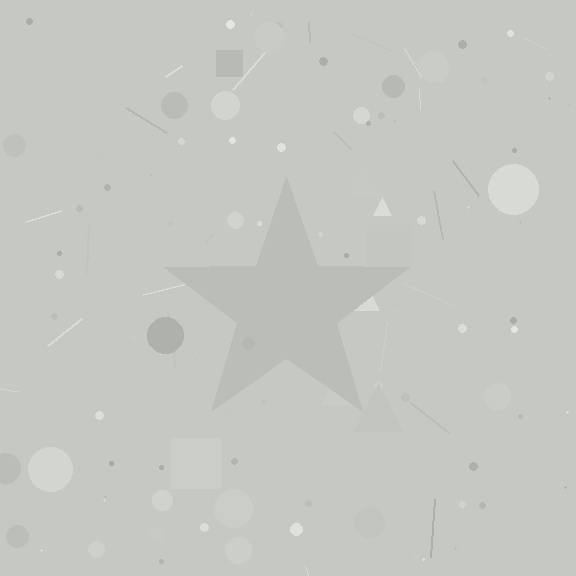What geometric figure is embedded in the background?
A star is embedded in the background.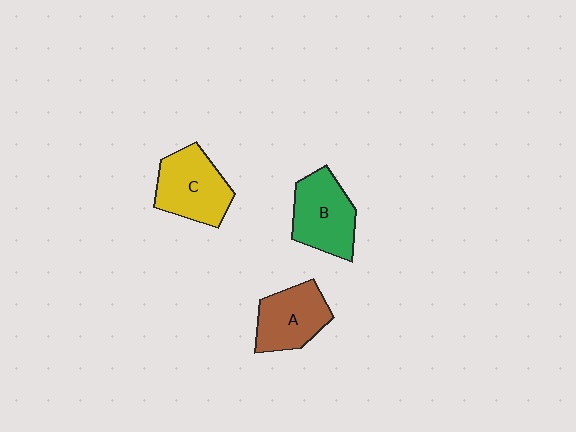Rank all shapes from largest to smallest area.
From largest to smallest: C (yellow), B (green), A (brown).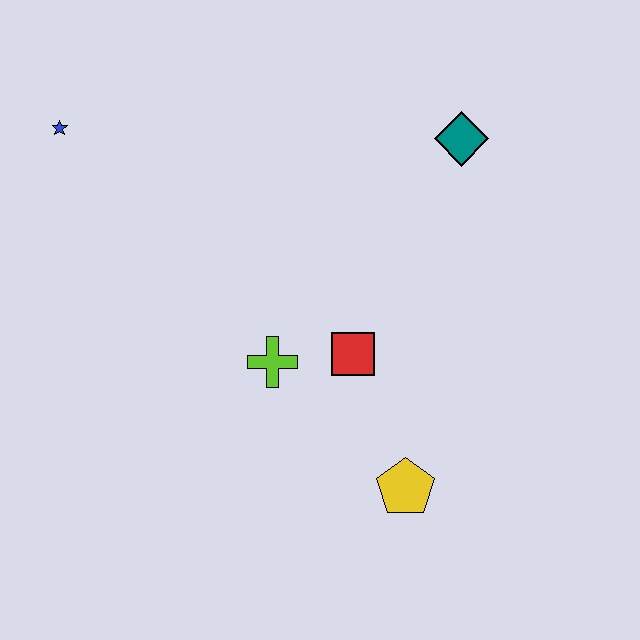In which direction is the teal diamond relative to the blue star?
The teal diamond is to the right of the blue star.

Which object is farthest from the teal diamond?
The blue star is farthest from the teal diamond.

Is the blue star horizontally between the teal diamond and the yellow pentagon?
No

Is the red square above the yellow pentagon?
Yes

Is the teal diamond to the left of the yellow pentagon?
No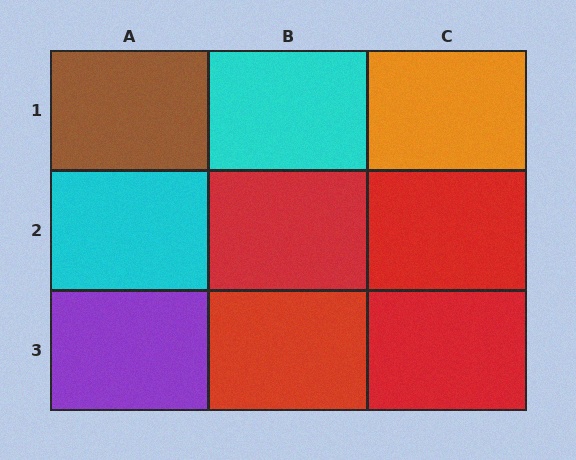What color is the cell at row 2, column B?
Red.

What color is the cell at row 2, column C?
Red.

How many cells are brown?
1 cell is brown.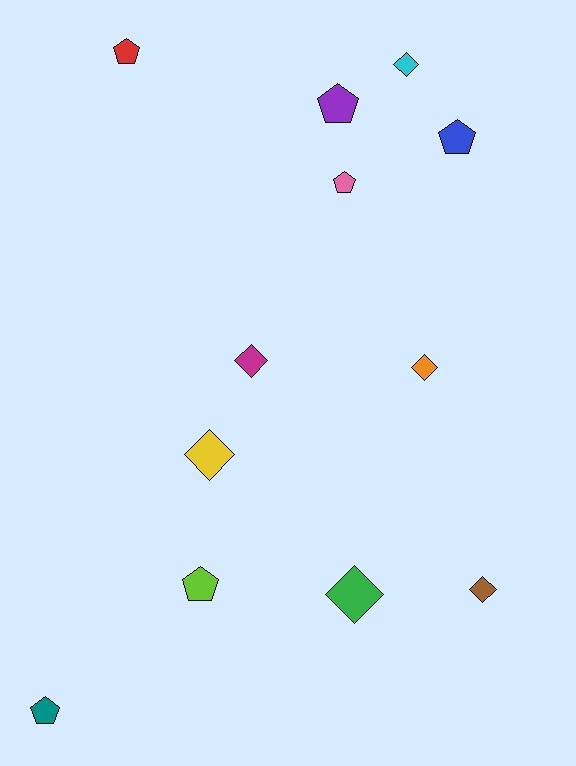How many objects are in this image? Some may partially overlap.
There are 12 objects.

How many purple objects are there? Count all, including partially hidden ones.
There is 1 purple object.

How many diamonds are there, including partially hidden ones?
There are 6 diamonds.